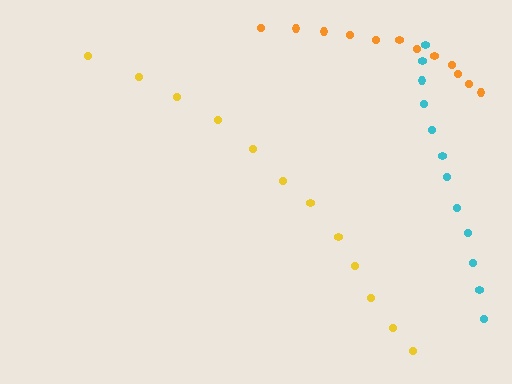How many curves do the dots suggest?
There are 3 distinct paths.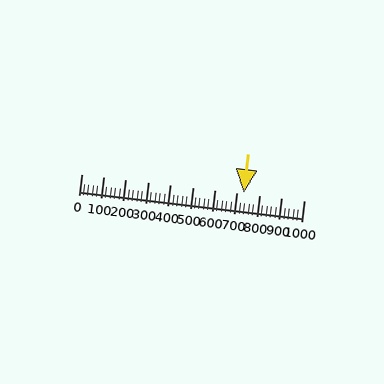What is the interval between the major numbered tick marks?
The major tick marks are spaced 100 units apart.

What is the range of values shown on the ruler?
The ruler shows values from 0 to 1000.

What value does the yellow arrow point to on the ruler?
The yellow arrow points to approximately 731.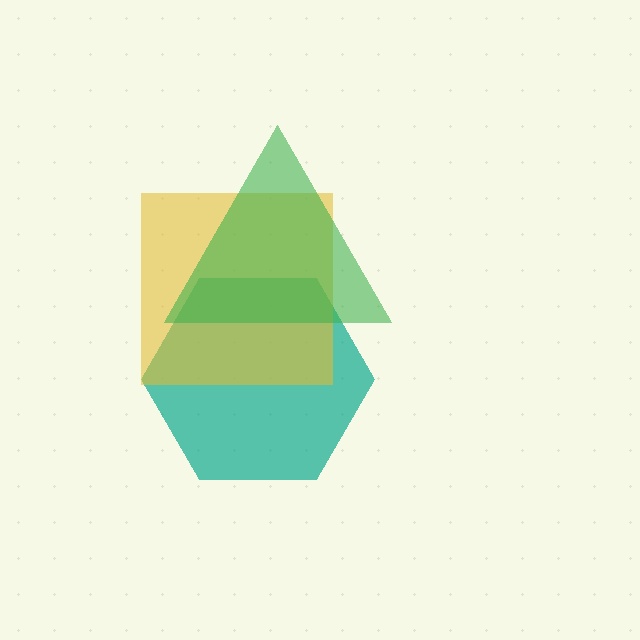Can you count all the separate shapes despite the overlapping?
Yes, there are 3 separate shapes.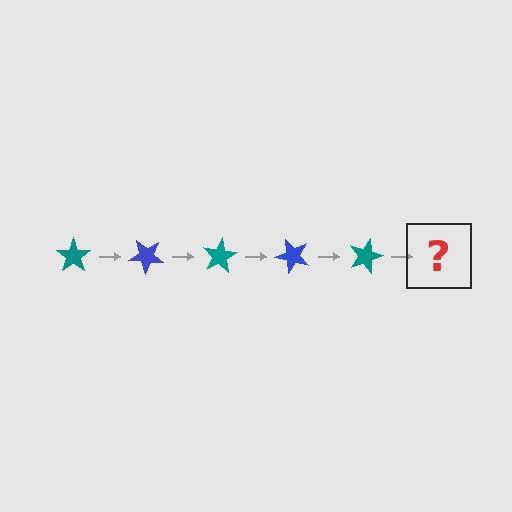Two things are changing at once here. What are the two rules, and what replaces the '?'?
The two rules are that it rotates 40 degrees each step and the color cycles through teal and blue. The '?' should be a blue star, rotated 200 degrees from the start.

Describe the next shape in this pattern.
It should be a blue star, rotated 200 degrees from the start.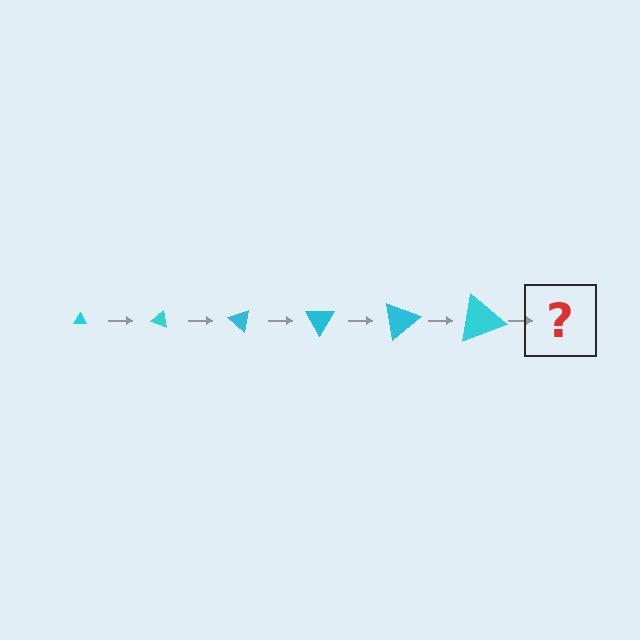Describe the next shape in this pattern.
It should be a triangle, larger than the previous one and rotated 120 degrees from the start.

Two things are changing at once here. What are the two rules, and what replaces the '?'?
The two rules are that the triangle grows larger each step and it rotates 20 degrees each step. The '?' should be a triangle, larger than the previous one and rotated 120 degrees from the start.